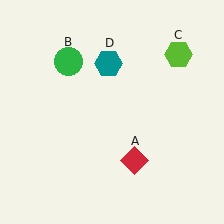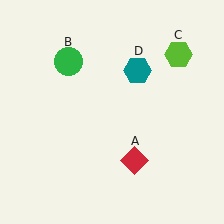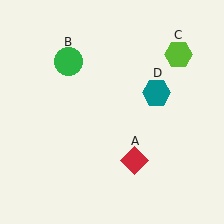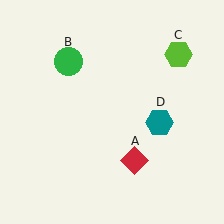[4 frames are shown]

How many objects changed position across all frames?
1 object changed position: teal hexagon (object D).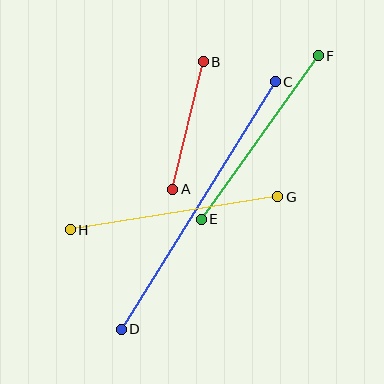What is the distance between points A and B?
The distance is approximately 131 pixels.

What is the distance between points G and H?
The distance is approximately 210 pixels.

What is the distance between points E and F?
The distance is approximately 201 pixels.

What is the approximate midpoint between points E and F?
The midpoint is at approximately (260, 137) pixels.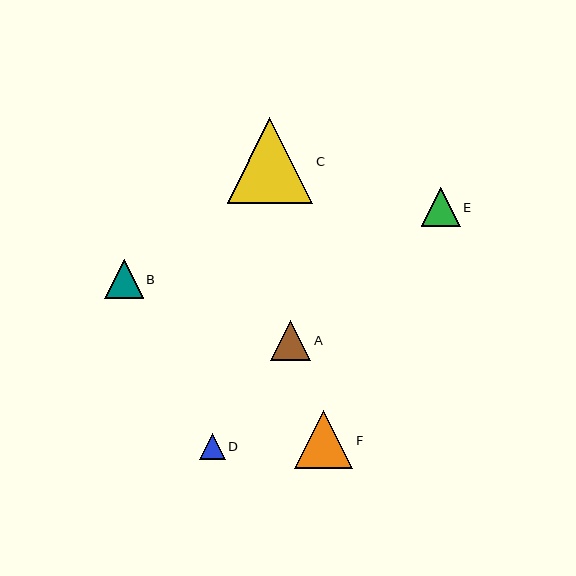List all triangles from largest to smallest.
From largest to smallest: C, F, A, B, E, D.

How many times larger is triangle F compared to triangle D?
Triangle F is approximately 2.3 times the size of triangle D.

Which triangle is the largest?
Triangle C is the largest with a size of approximately 86 pixels.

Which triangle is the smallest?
Triangle D is the smallest with a size of approximately 26 pixels.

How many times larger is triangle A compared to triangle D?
Triangle A is approximately 1.6 times the size of triangle D.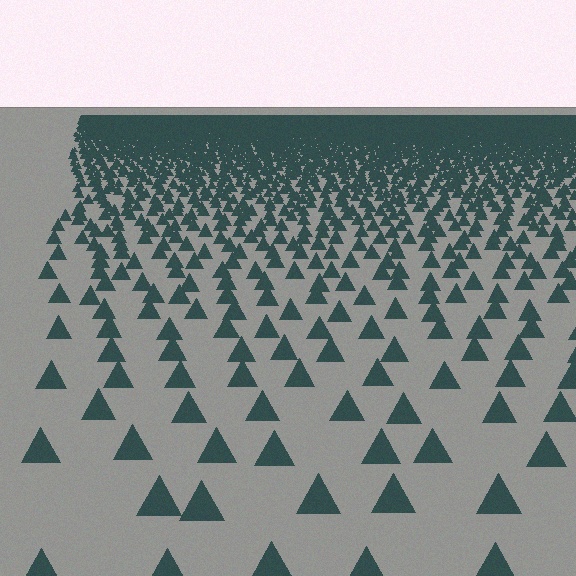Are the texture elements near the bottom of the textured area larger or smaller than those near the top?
Larger. Near the bottom, elements are closer to the viewer and appear at a bigger on-screen size.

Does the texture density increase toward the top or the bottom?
Density increases toward the top.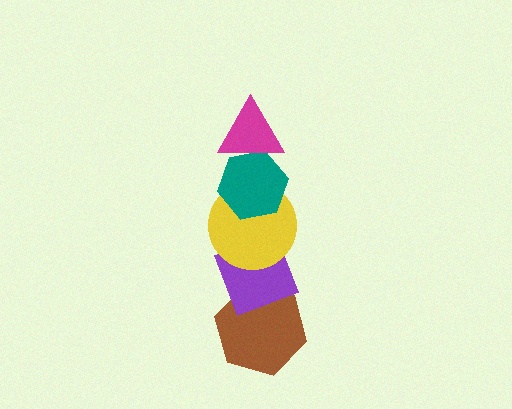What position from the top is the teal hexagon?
The teal hexagon is 2nd from the top.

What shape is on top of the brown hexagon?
The purple diamond is on top of the brown hexagon.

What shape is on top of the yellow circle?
The teal hexagon is on top of the yellow circle.